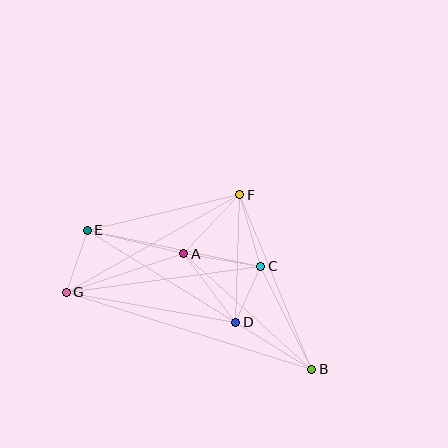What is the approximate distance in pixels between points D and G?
The distance between D and G is approximately 173 pixels.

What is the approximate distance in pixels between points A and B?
The distance between A and B is approximately 173 pixels.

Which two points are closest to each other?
Points C and D are closest to each other.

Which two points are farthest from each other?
Points B and E are farthest from each other.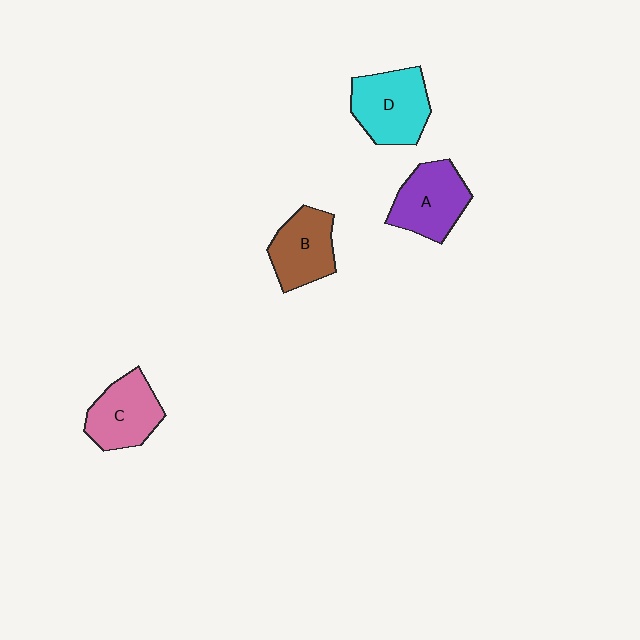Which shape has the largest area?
Shape D (cyan).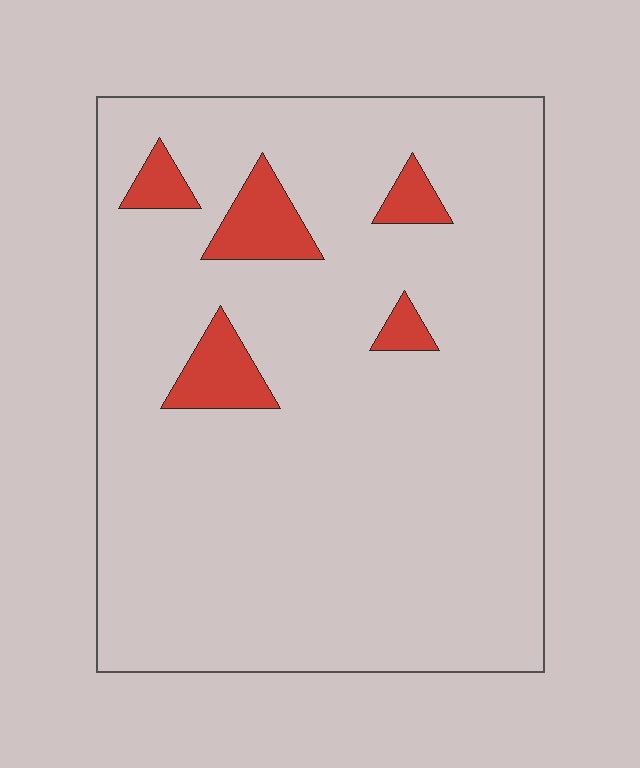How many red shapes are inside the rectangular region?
5.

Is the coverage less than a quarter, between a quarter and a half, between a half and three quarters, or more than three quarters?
Less than a quarter.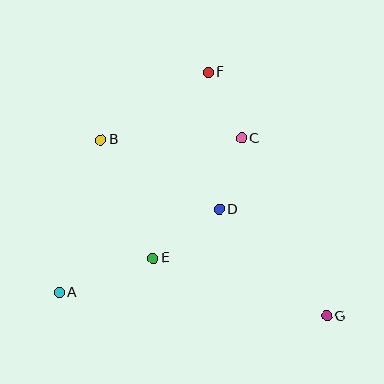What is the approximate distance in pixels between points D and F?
The distance between D and F is approximately 138 pixels.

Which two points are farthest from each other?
Points B and G are farthest from each other.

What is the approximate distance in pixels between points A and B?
The distance between A and B is approximately 158 pixels.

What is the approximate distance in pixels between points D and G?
The distance between D and G is approximately 151 pixels.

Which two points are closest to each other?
Points C and F are closest to each other.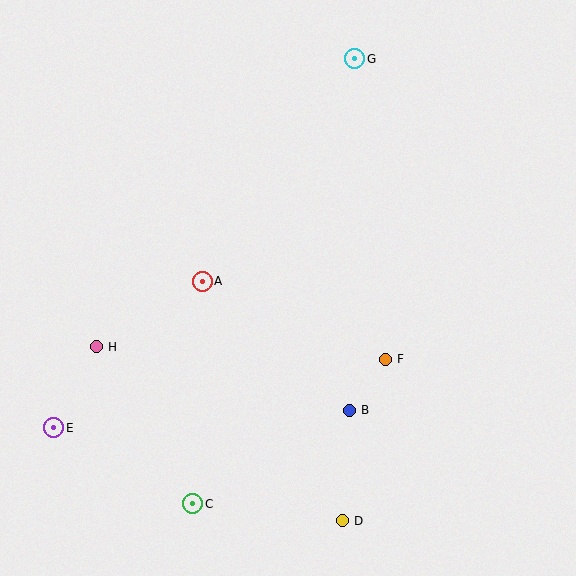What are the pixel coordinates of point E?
Point E is at (54, 428).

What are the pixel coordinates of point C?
Point C is at (193, 504).